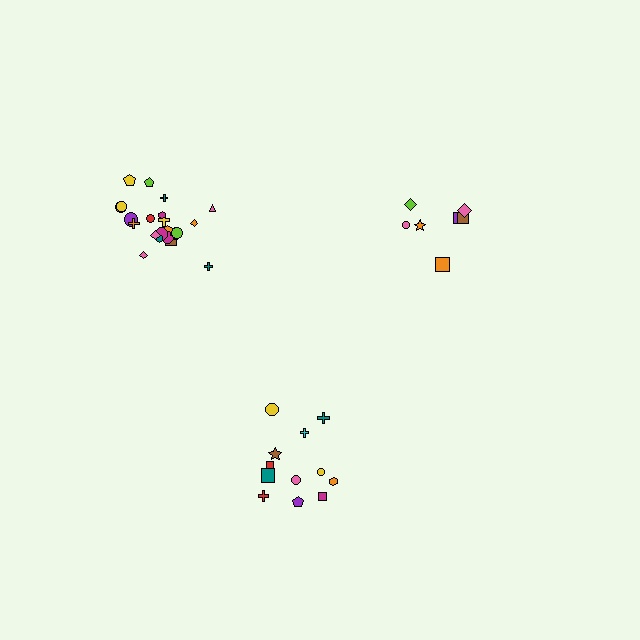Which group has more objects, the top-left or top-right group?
The top-left group.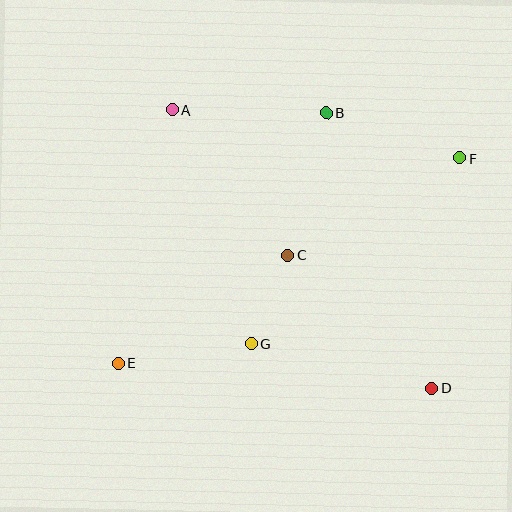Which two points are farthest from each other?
Points E and F are farthest from each other.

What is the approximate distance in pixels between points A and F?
The distance between A and F is approximately 292 pixels.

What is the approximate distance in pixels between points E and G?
The distance between E and G is approximately 135 pixels.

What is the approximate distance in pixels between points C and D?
The distance between C and D is approximately 196 pixels.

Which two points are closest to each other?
Points C and G are closest to each other.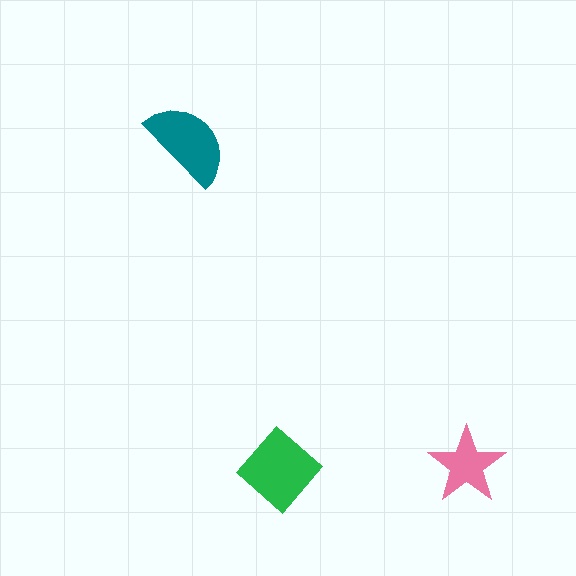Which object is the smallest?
The pink star.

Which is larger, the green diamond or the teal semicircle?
The green diamond.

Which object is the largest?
The green diamond.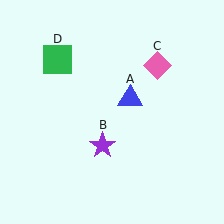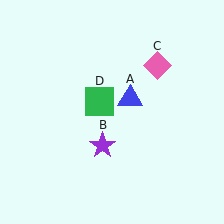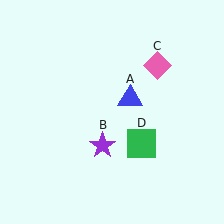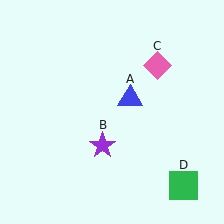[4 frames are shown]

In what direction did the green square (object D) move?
The green square (object D) moved down and to the right.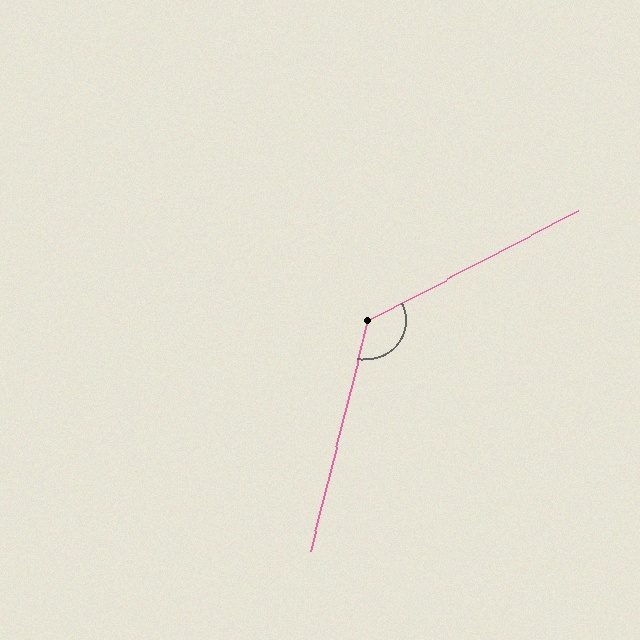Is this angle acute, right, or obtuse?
It is obtuse.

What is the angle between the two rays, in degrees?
Approximately 131 degrees.